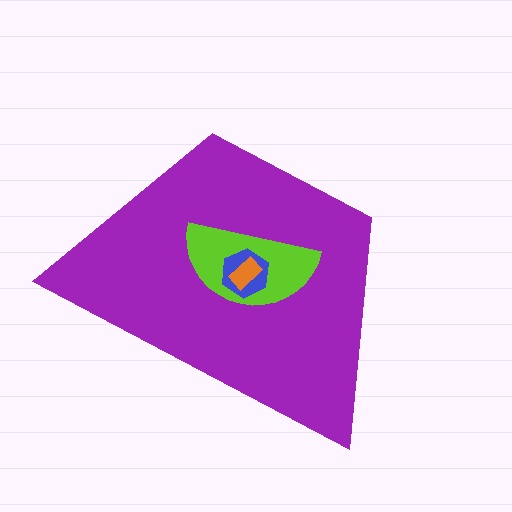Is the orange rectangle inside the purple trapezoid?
Yes.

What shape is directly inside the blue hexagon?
The orange rectangle.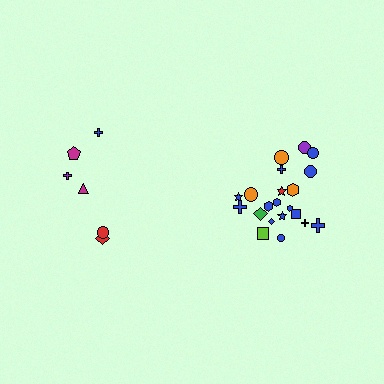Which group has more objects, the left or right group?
The right group.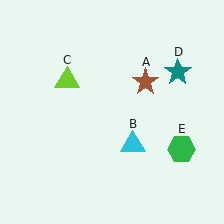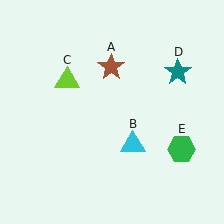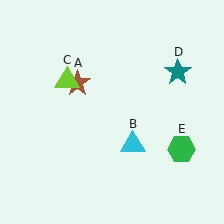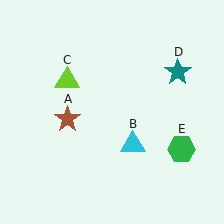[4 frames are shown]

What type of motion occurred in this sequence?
The brown star (object A) rotated counterclockwise around the center of the scene.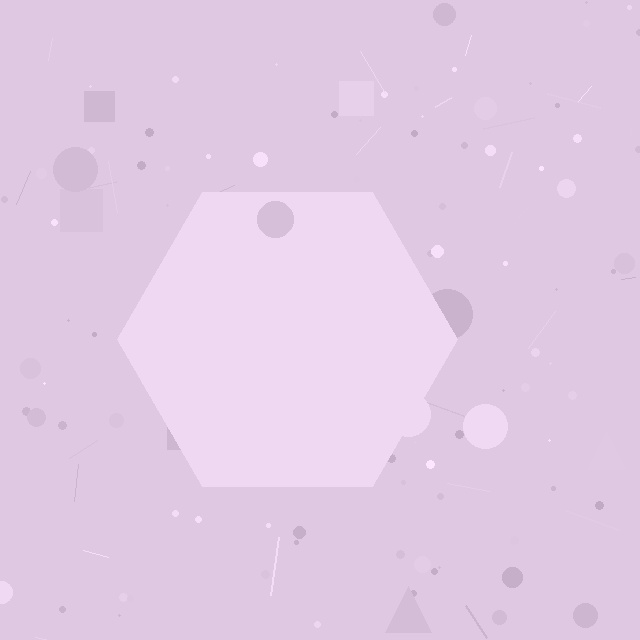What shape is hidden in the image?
A hexagon is hidden in the image.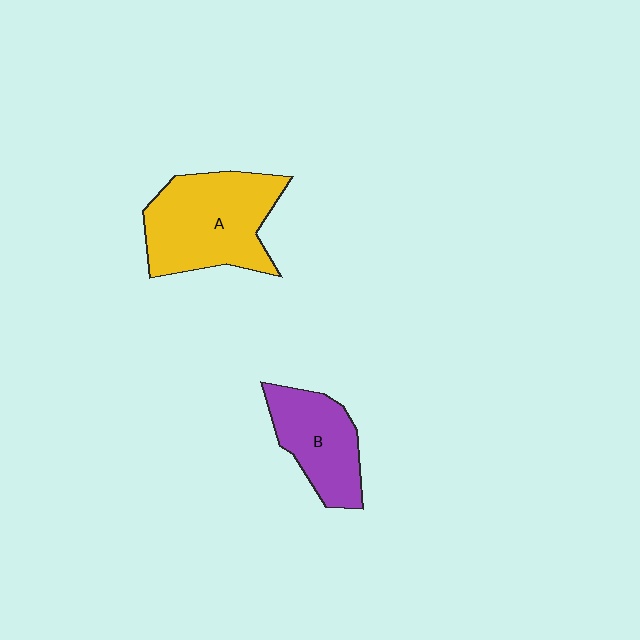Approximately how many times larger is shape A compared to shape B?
Approximately 1.5 times.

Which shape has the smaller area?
Shape B (purple).